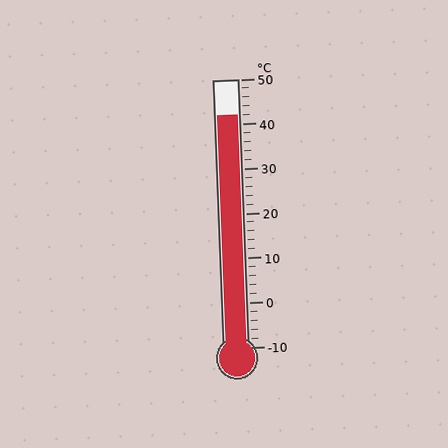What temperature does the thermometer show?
The thermometer shows approximately 42°C.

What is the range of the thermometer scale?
The thermometer scale ranges from -10°C to 50°C.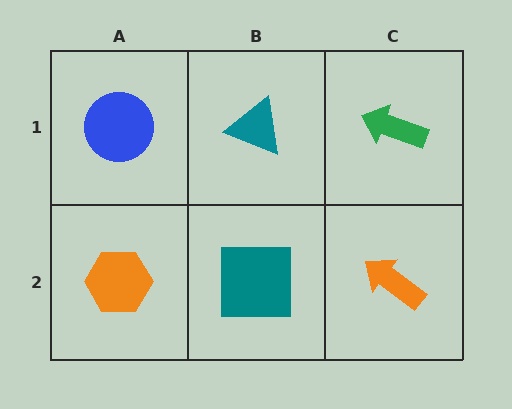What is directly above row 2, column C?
A green arrow.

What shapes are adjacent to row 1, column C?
An orange arrow (row 2, column C), a teal triangle (row 1, column B).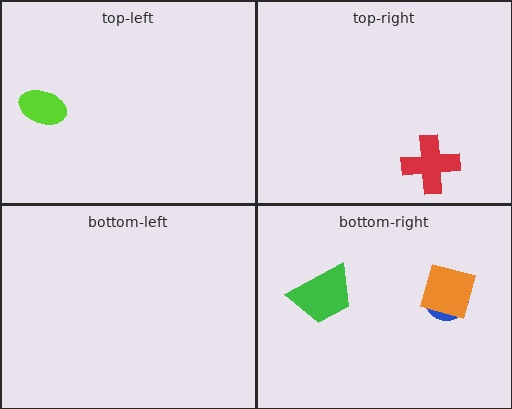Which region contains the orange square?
The bottom-right region.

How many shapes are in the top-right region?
1.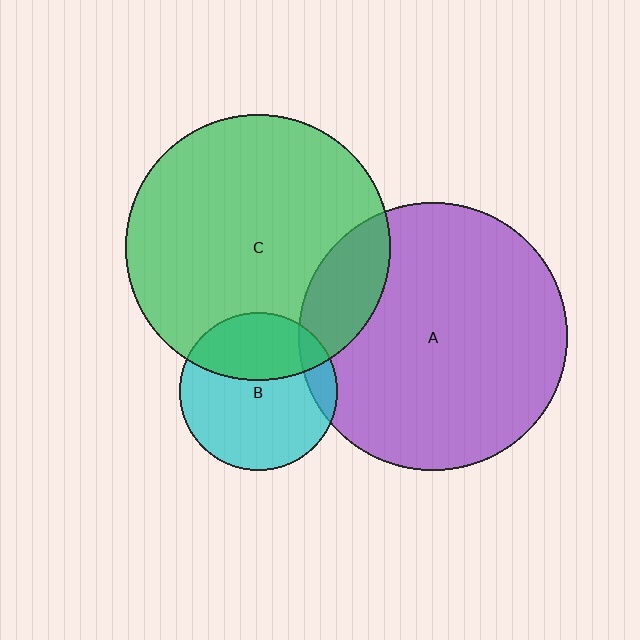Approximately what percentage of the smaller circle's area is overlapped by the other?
Approximately 15%.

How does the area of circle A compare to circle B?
Approximately 2.9 times.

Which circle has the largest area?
Circle A (purple).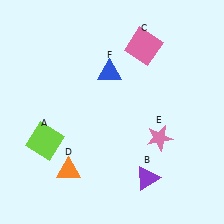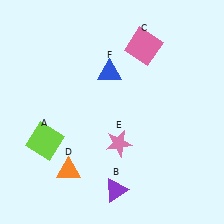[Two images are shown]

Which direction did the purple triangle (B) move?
The purple triangle (B) moved left.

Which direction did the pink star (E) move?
The pink star (E) moved left.